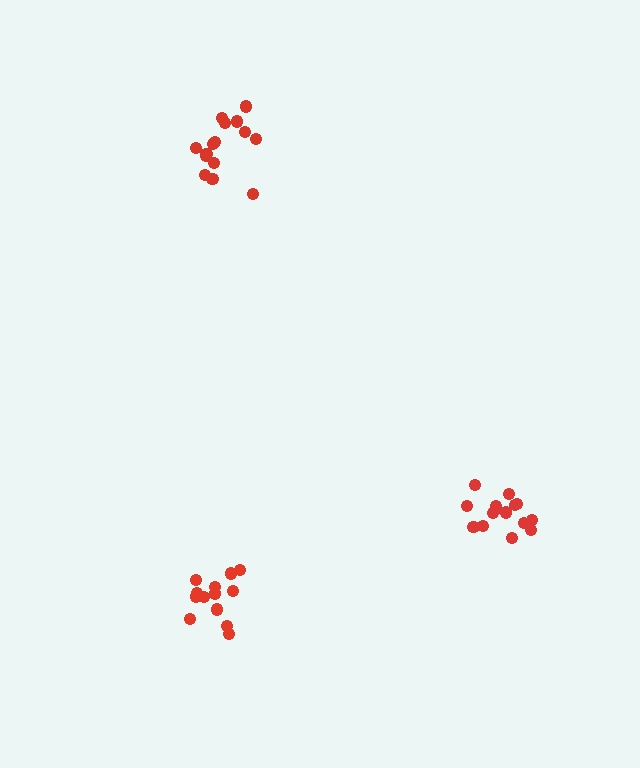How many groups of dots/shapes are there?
There are 3 groups.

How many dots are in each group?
Group 1: 15 dots, Group 2: 14 dots, Group 3: 15 dots (44 total).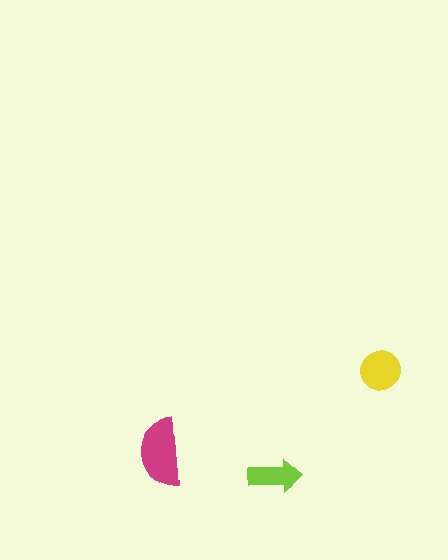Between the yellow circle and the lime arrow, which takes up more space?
The yellow circle.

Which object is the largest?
The magenta semicircle.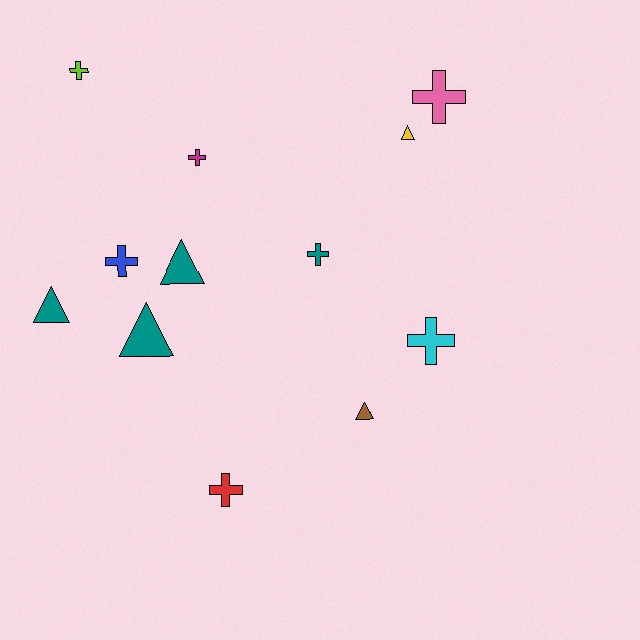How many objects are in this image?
There are 12 objects.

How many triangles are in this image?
There are 5 triangles.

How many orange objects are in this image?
There are no orange objects.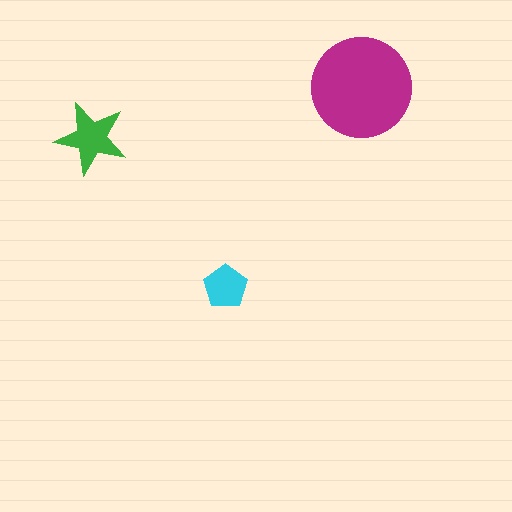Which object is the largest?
The magenta circle.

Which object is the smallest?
The cyan pentagon.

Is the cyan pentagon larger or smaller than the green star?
Smaller.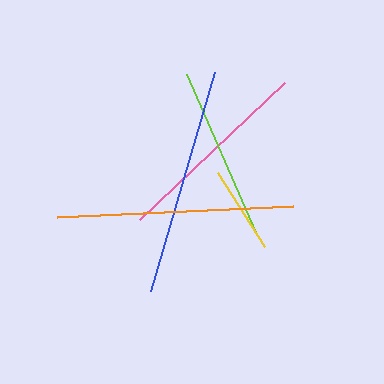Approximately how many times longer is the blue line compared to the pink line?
The blue line is approximately 1.1 times the length of the pink line.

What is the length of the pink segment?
The pink segment is approximately 200 pixels long.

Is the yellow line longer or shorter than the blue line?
The blue line is longer than the yellow line.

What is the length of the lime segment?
The lime segment is approximately 173 pixels long.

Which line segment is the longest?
The orange line is the longest at approximately 236 pixels.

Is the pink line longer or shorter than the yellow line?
The pink line is longer than the yellow line.